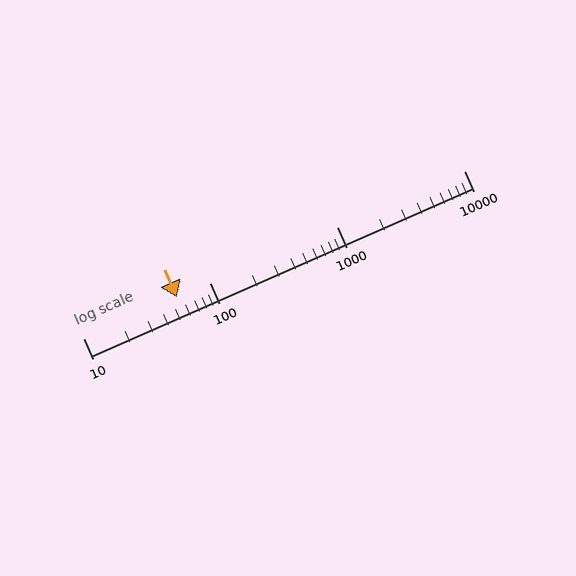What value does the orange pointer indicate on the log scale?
The pointer indicates approximately 55.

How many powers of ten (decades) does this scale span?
The scale spans 3 decades, from 10 to 10000.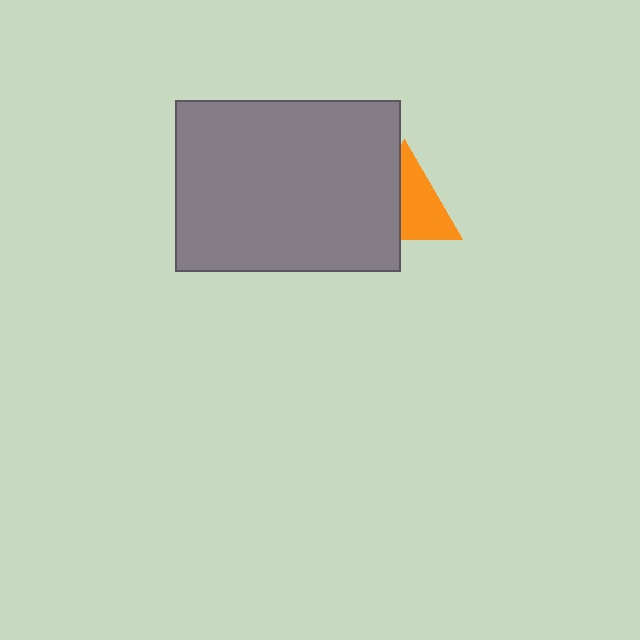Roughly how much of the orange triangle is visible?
About half of it is visible (roughly 55%).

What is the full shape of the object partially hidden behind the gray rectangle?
The partially hidden object is an orange triangle.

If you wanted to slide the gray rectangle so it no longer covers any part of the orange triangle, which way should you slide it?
Slide it left — that is the most direct way to separate the two shapes.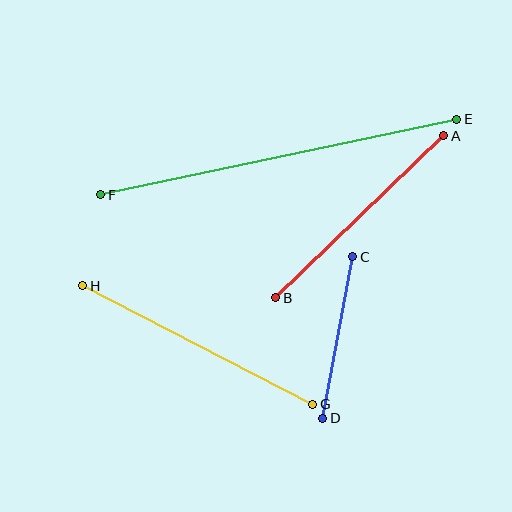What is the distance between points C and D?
The distance is approximately 164 pixels.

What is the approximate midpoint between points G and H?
The midpoint is at approximately (198, 345) pixels.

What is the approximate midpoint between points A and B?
The midpoint is at approximately (360, 217) pixels.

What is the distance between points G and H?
The distance is approximately 258 pixels.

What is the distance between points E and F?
The distance is approximately 364 pixels.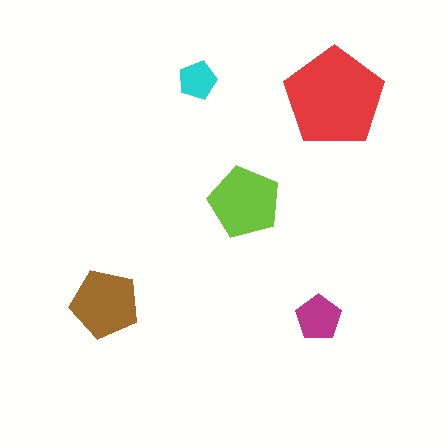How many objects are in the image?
There are 5 objects in the image.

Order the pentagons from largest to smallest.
the red one, the lime one, the brown one, the magenta one, the cyan one.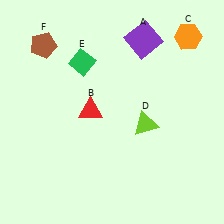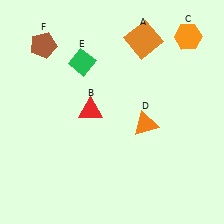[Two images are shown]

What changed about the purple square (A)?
In Image 1, A is purple. In Image 2, it changed to orange.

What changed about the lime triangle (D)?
In Image 1, D is lime. In Image 2, it changed to orange.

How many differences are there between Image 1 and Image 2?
There are 2 differences between the two images.